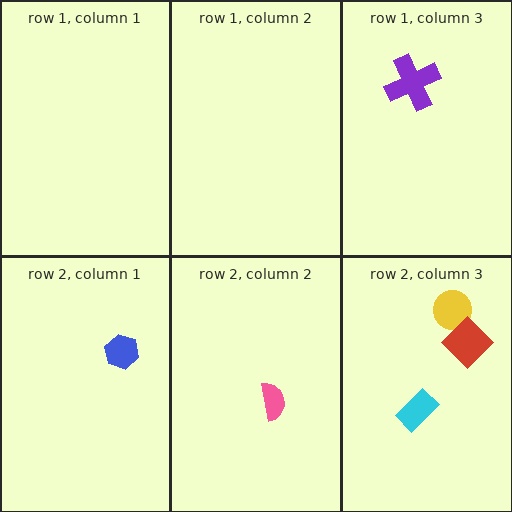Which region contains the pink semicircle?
The row 2, column 2 region.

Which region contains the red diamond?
The row 2, column 3 region.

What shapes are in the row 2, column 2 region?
The pink semicircle.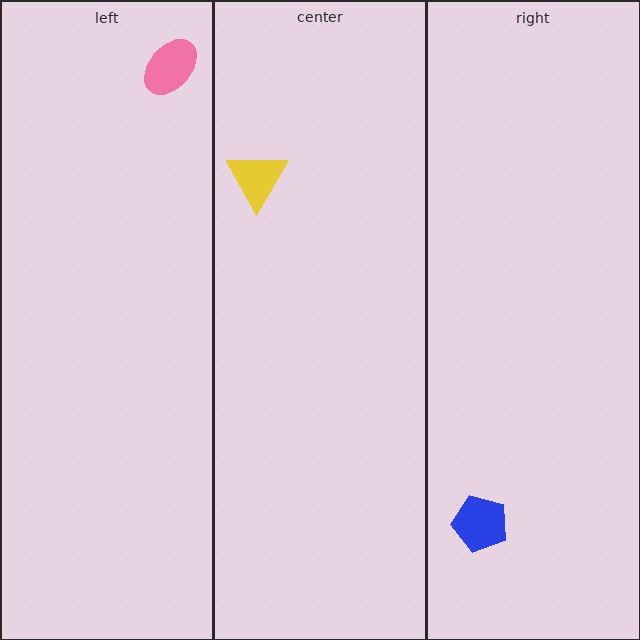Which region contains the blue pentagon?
The right region.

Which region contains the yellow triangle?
The center region.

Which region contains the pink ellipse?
The left region.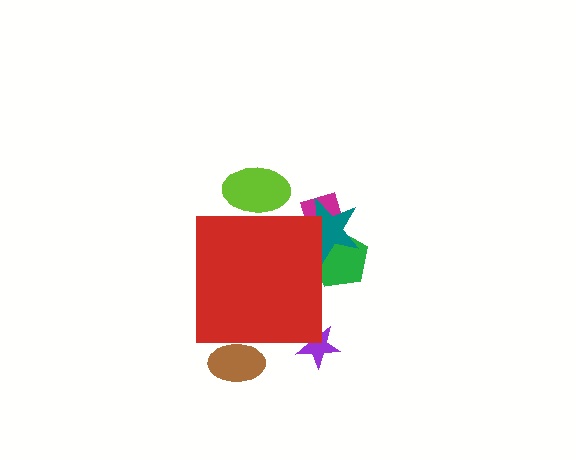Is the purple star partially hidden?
Yes, the purple star is partially hidden behind the red square.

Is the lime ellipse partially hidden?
Yes, the lime ellipse is partially hidden behind the red square.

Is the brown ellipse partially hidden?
Yes, the brown ellipse is partially hidden behind the red square.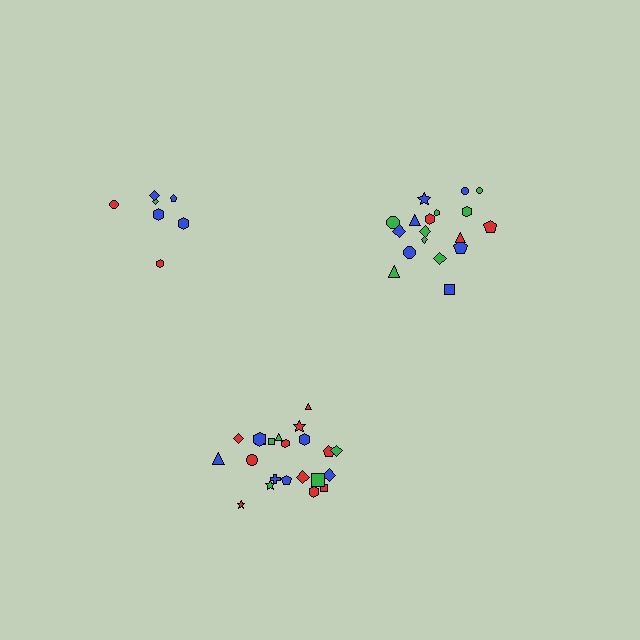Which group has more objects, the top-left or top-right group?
The top-right group.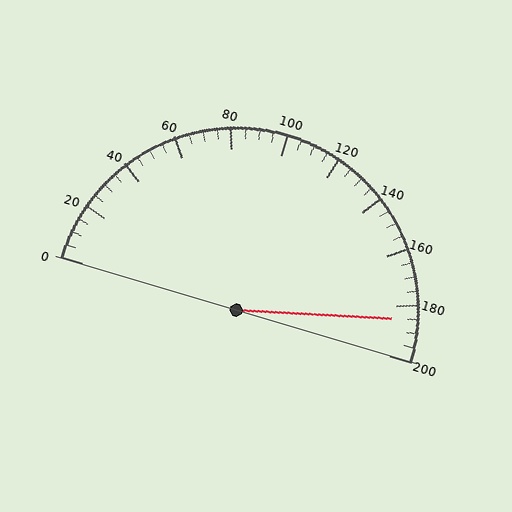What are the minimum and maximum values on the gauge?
The gauge ranges from 0 to 200.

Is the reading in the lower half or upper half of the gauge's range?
The reading is in the upper half of the range (0 to 200).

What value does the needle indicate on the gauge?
The needle indicates approximately 185.